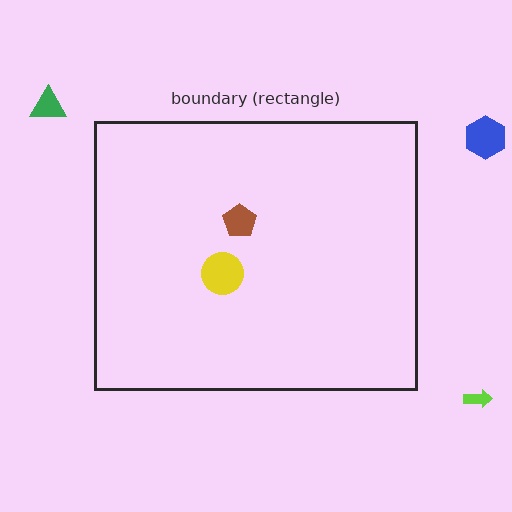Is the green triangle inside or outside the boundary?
Outside.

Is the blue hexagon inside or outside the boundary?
Outside.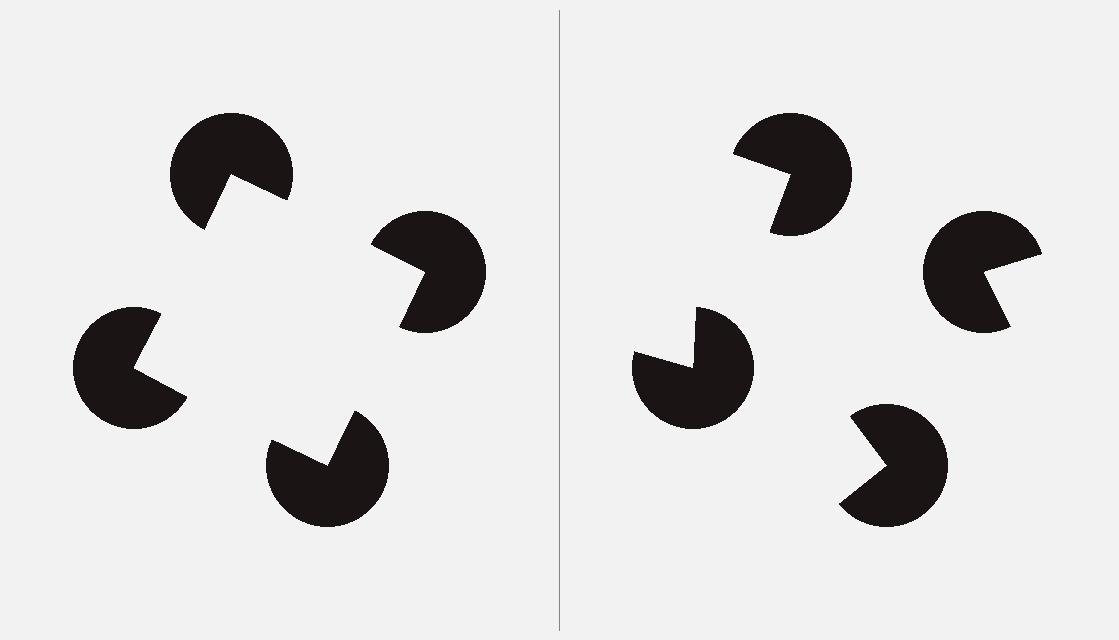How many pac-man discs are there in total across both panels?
8 — 4 on each side.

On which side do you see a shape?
An illusory square appears on the left side. On the right side the wedge cuts are rotated, so no coherent shape forms.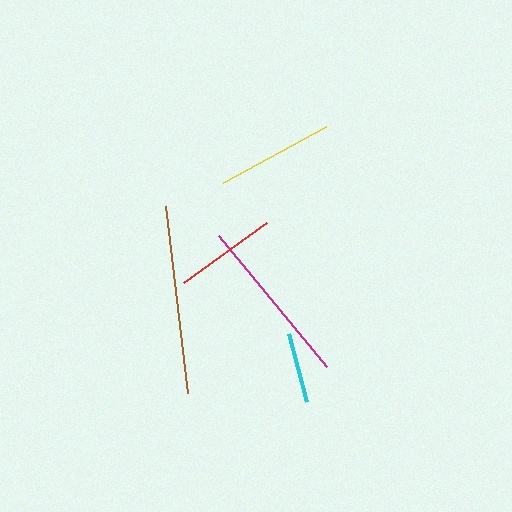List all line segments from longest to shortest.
From longest to shortest: brown, magenta, yellow, red, cyan.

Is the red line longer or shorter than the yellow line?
The yellow line is longer than the red line.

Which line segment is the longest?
The brown line is the longest at approximately 188 pixels.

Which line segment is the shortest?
The cyan line is the shortest at approximately 70 pixels.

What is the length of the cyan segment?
The cyan segment is approximately 70 pixels long.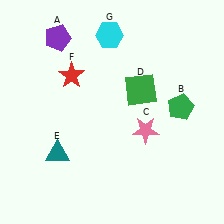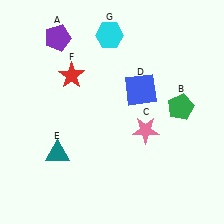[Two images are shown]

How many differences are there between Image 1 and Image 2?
There is 1 difference between the two images.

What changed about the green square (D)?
In Image 1, D is green. In Image 2, it changed to blue.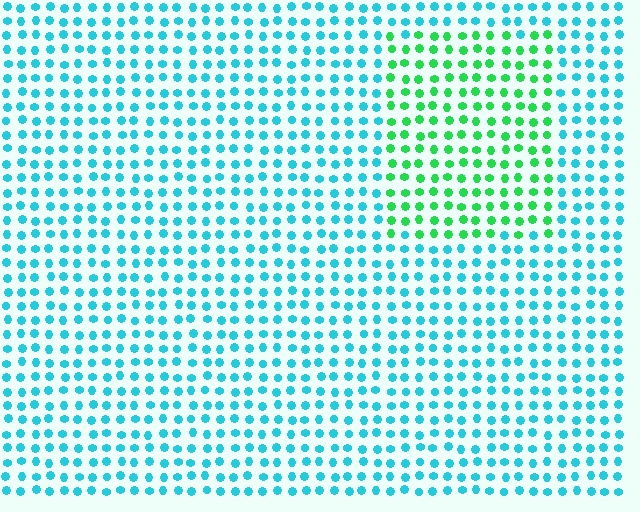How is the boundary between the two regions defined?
The boundary is defined purely by a slight shift in hue (about 51 degrees). Spacing, size, and orientation are identical on both sides.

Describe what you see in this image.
The image is filled with small cyan elements in a uniform arrangement. A rectangle-shaped region is visible where the elements are tinted to a slightly different hue, forming a subtle color boundary.